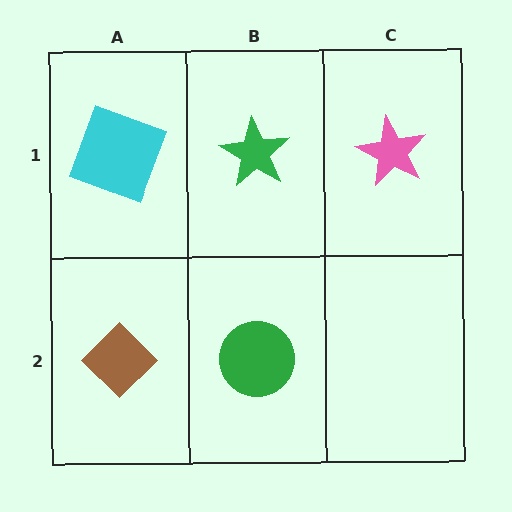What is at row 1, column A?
A cyan square.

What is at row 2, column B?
A green circle.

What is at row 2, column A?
A brown diamond.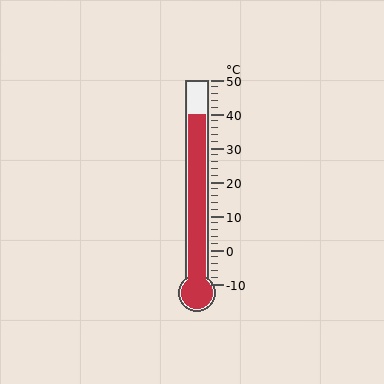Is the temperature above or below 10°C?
The temperature is above 10°C.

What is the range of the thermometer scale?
The thermometer scale ranges from -10°C to 50°C.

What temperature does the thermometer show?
The thermometer shows approximately 40°C.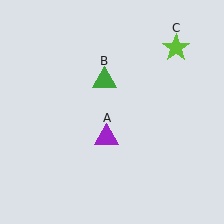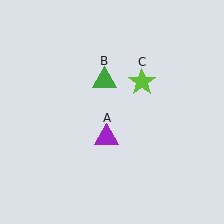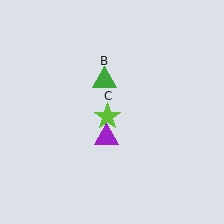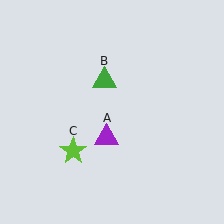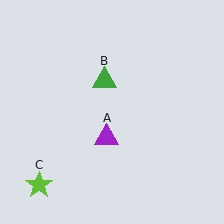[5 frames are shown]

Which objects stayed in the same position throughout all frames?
Purple triangle (object A) and green triangle (object B) remained stationary.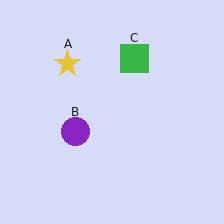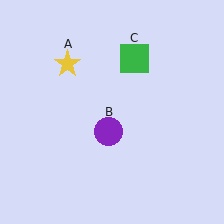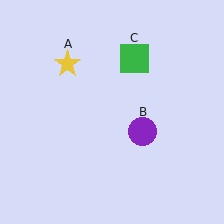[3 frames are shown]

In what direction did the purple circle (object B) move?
The purple circle (object B) moved right.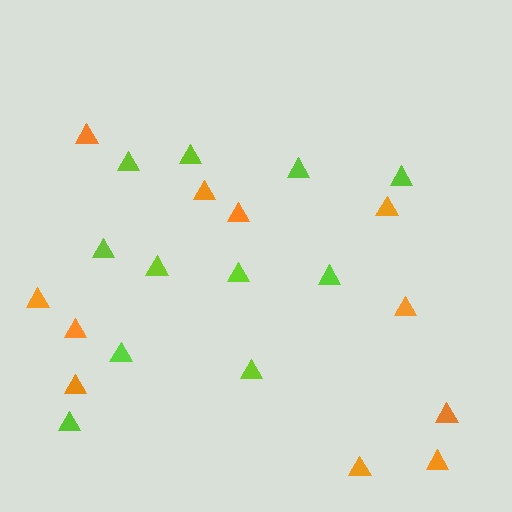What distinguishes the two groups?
There are 2 groups: one group of orange triangles (11) and one group of lime triangles (11).